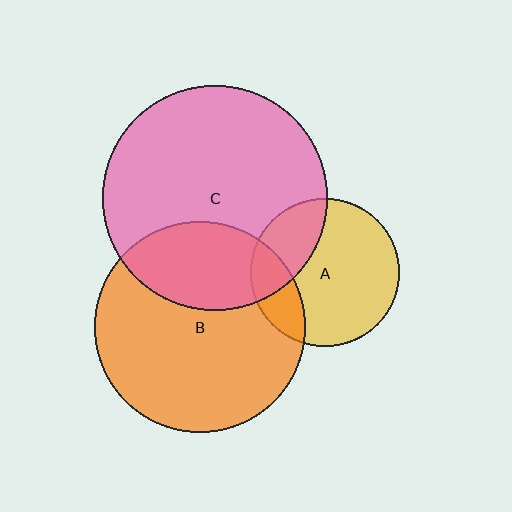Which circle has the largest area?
Circle C (pink).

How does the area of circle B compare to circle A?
Approximately 2.0 times.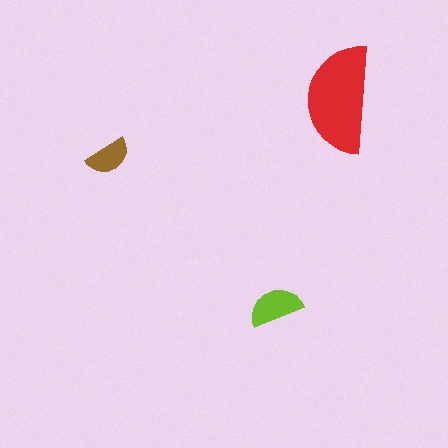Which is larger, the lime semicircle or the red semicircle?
The red one.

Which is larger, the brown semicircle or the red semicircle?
The red one.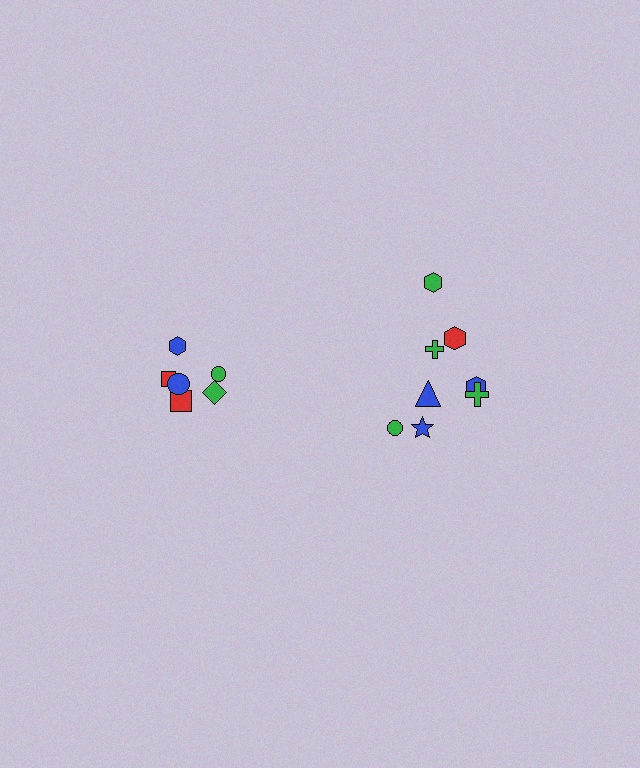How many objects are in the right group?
There are 8 objects.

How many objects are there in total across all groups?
There are 14 objects.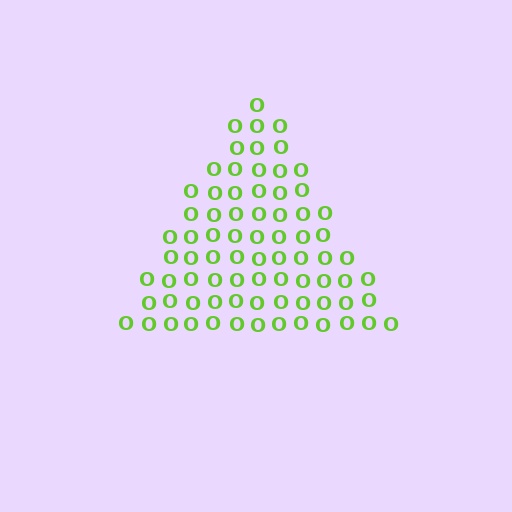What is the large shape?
The large shape is a triangle.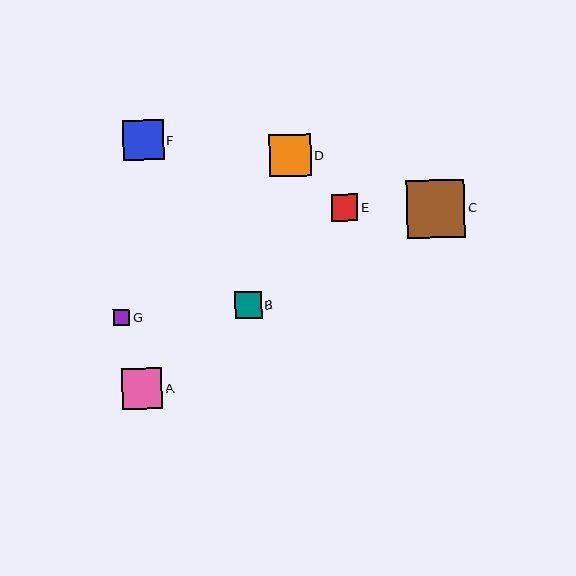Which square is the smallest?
Square G is the smallest with a size of approximately 17 pixels.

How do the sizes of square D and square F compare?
Square D and square F are approximately the same size.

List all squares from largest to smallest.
From largest to smallest: C, D, A, F, B, E, G.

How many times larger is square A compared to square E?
Square A is approximately 1.5 times the size of square E.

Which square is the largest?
Square C is the largest with a size of approximately 58 pixels.